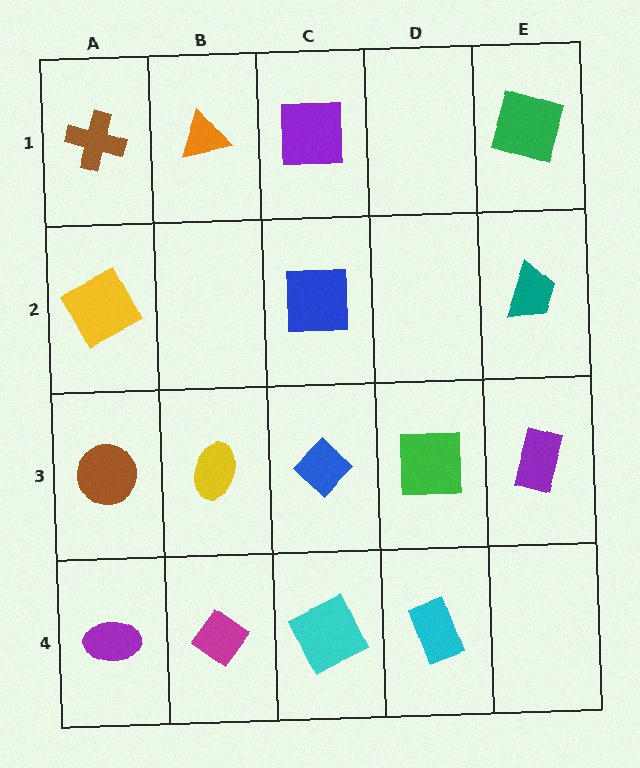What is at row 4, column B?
A magenta diamond.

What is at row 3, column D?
A green square.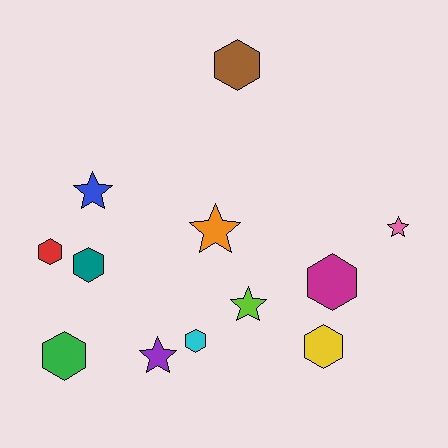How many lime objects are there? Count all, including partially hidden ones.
There is 1 lime object.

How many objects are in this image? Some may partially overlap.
There are 12 objects.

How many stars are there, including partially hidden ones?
There are 5 stars.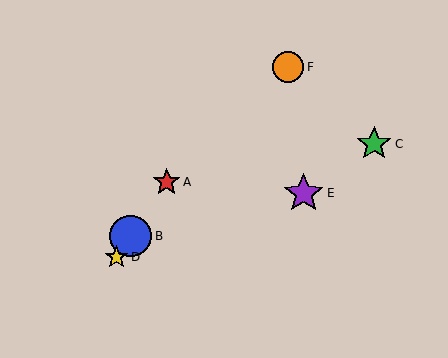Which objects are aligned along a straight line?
Objects A, B, D are aligned along a straight line.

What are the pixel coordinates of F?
Object F is at (288, 67).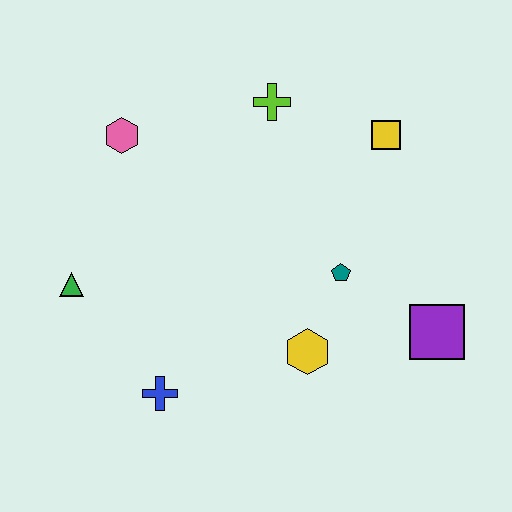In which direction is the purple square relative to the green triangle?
The purple square is to the right of the green triangle.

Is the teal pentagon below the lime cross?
Yes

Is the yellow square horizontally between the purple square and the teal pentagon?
Yes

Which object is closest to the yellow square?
The lime cross is closest to the yellow square.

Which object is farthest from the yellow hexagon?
The pink hexagon is farthest from the yellow hexagon.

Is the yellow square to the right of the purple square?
No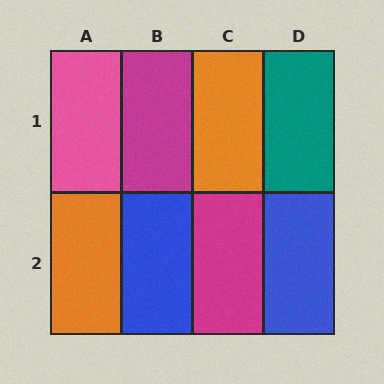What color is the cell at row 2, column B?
Blue.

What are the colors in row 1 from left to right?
Pink, magenta, orange, teal.